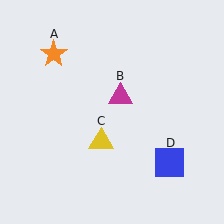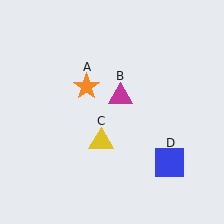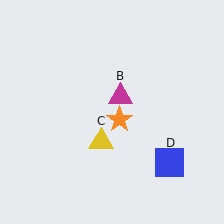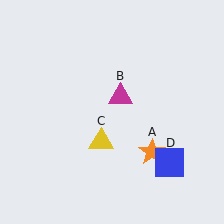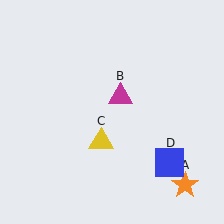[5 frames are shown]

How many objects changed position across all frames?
1 object changed position: orange star (object A).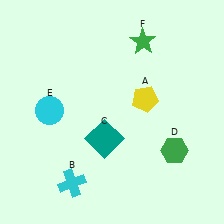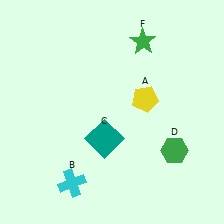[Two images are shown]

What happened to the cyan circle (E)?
The cyan circle (E) was removed in Image 2. It was in the top-left area of Image 1.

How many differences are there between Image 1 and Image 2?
There is 1 difference between the two images.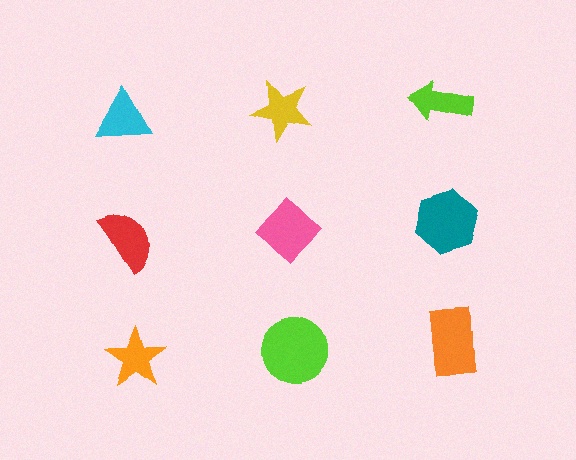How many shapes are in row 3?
3 shapes.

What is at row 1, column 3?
A lime arrow.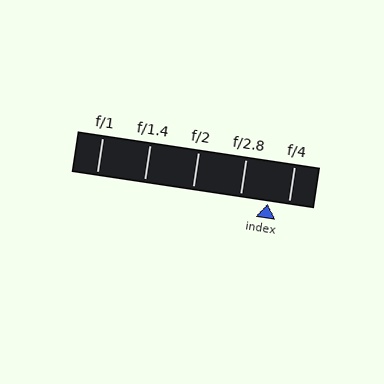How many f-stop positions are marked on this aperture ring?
There are 5 f-stop positions marked.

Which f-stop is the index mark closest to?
The index mark is closest to f/4.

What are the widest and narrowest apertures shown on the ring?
The widest aperture shown is f/1 and the narrowest is f/4.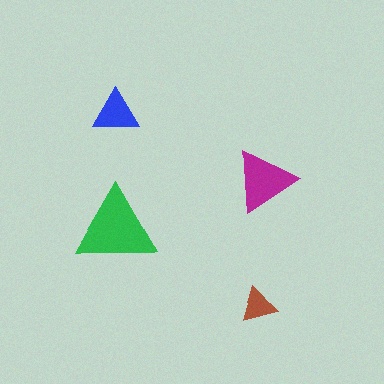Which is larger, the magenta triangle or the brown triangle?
The magenta one.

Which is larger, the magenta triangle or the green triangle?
The green one.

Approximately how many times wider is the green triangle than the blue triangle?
About 1.5 times wider.